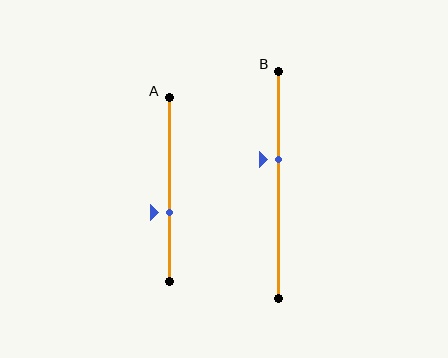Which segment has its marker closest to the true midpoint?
Segment B has its marker closest to the true midpoint.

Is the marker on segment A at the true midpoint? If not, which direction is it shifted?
No, the marker on segment A is shifted downward by about 12% of the segment length.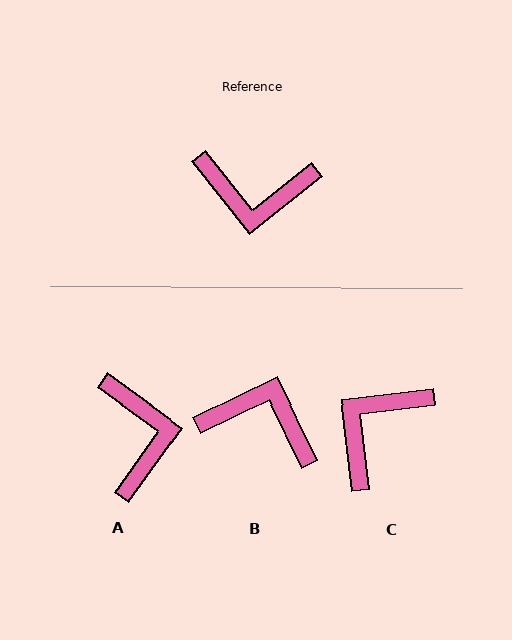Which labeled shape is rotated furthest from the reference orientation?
B, about 167 degrees away.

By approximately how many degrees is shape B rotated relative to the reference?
Approximately 167 degrees counter-clockwise.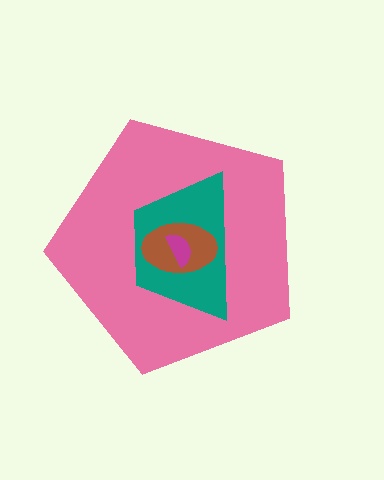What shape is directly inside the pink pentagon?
The teal trapezoid.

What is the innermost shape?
The magenta semicircle.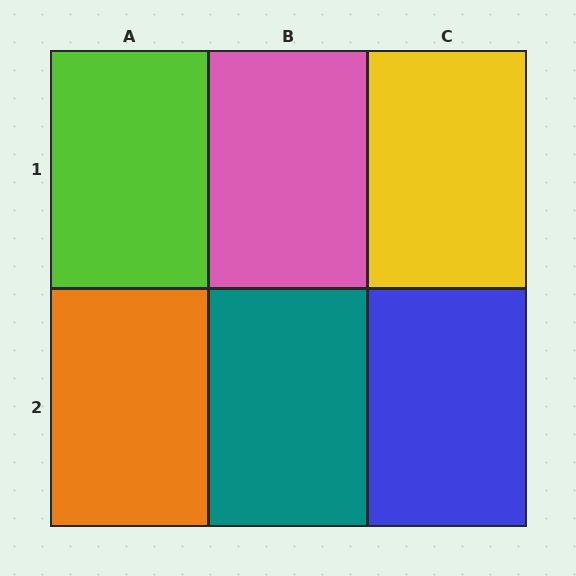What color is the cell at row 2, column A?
Orange.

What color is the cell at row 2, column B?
Teal.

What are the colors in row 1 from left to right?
Lime, pink, yellow.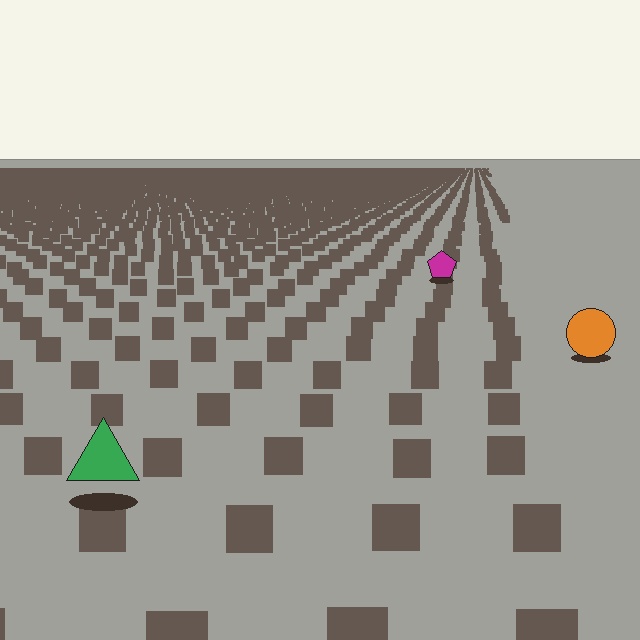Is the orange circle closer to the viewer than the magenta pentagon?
Yes. The orange circle is closer — you can tell from the texture gradient: the ground texture is coarser near it.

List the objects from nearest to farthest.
From nearest to farthest: the green triangle, the orange circle, the magenta pentagon.